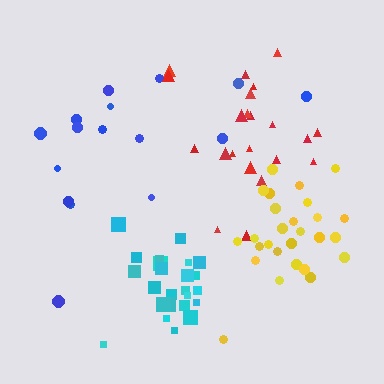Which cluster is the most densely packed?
Cyan.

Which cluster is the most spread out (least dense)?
Blue.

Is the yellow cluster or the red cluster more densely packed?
Yellow.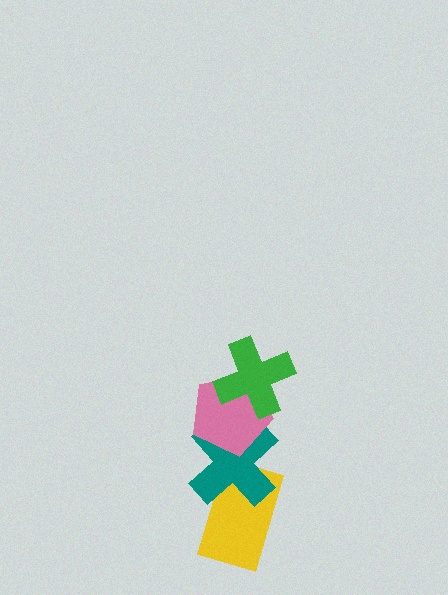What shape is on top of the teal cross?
The pink pentagon is on top of the teal cross.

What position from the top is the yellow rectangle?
The yellow rectangle is 4th from the top.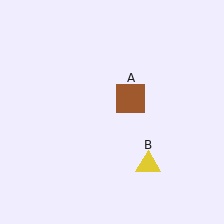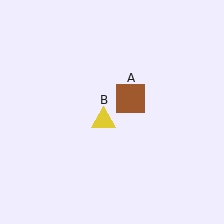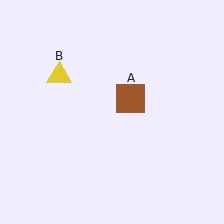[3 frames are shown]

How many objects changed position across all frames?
1 object changed position: yellow triangle (object B).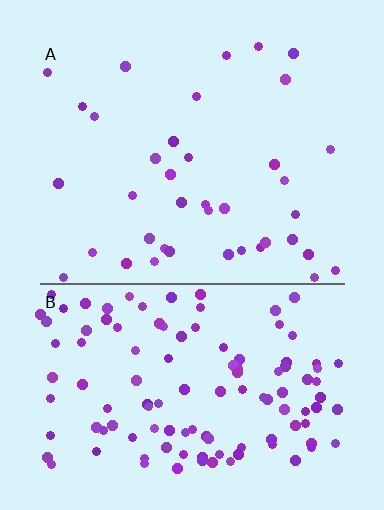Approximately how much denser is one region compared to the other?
Approximately 3.2× — region B over region A.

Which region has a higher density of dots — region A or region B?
B (the bottom).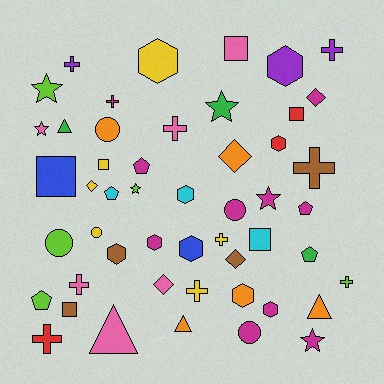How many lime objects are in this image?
There are 5 lime objects.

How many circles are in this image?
There are 5 circles.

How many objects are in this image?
There are 50 objects.